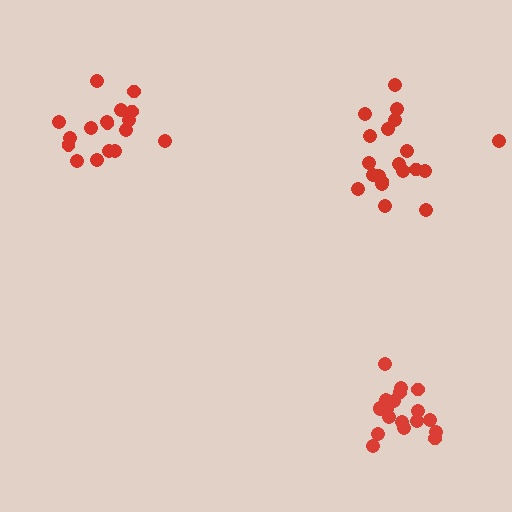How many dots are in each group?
Group 1: 17 dots, Group 2: 20 dots, Group 3: 20 dots (57 total).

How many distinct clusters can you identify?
There are 3 distinct clusters.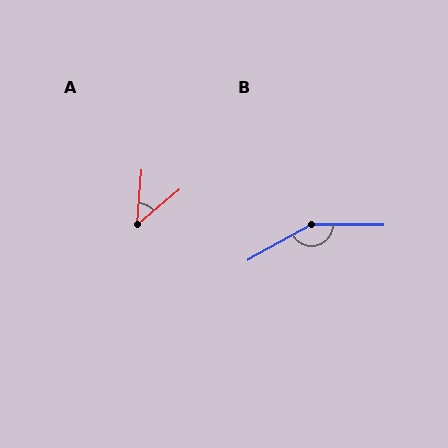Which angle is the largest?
B, at approximately 150 degrees.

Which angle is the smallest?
A, at approximately 45 degrees.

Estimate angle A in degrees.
Approximately 45 degrees.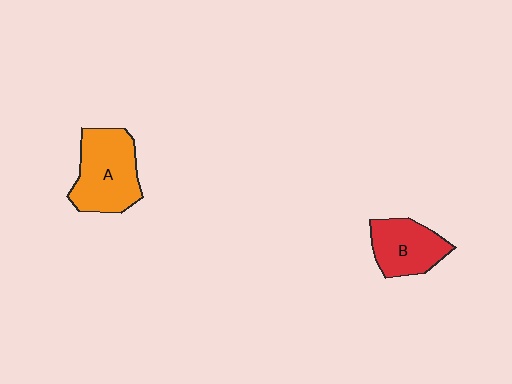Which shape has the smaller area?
Shape B (red).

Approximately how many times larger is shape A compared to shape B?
Approximately 1.4 times.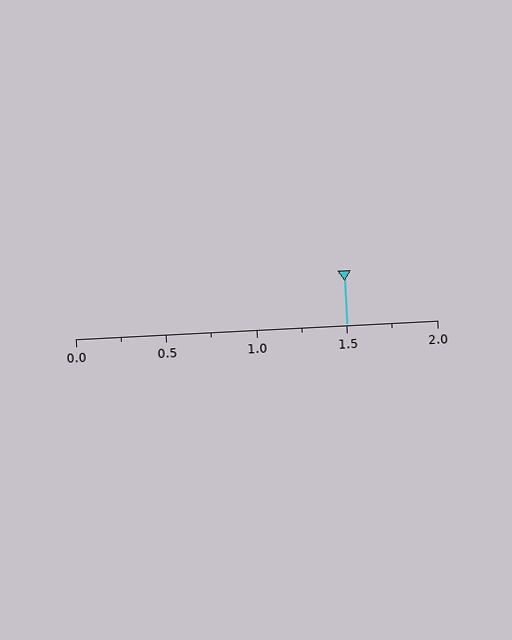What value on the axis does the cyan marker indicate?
The marker indicates approximately 1.5.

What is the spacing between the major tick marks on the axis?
The major ticks are spaced 0.5 apart.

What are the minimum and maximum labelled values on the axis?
The axis runs from 0.0 to 2.0.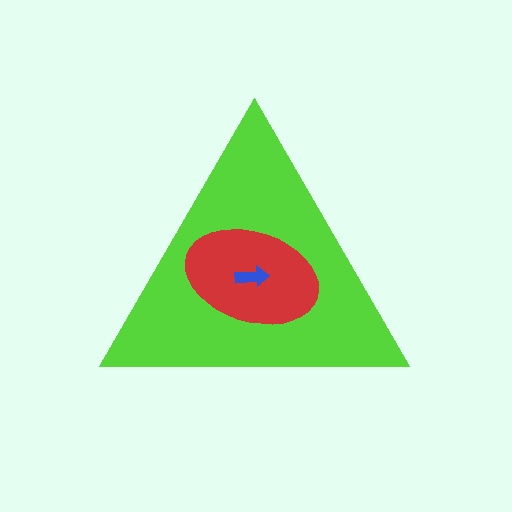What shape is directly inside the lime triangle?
The red ellipse.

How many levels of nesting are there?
3.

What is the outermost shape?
The lime triangle.